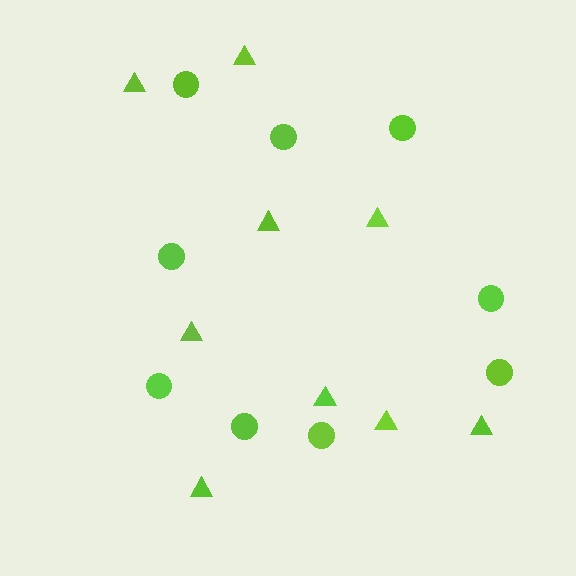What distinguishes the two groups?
There are 2 groups: one group of triangles (9) and one group of circles (9).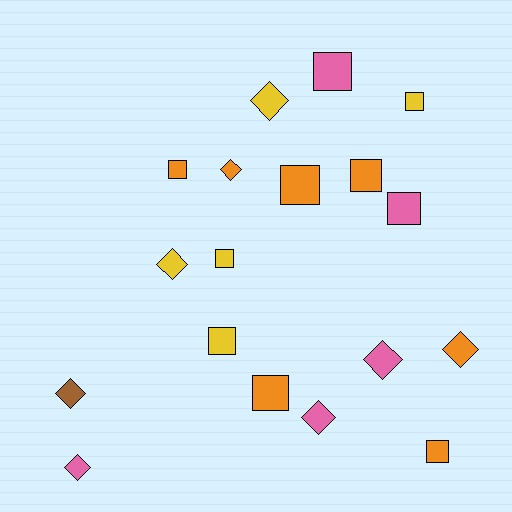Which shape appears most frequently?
Square, with 10 objects.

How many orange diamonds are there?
There are 2 orange diamonds.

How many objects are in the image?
There are 18 objects.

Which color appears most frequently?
Orange, with 7 objects.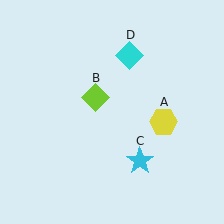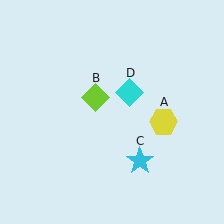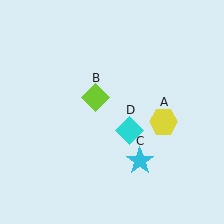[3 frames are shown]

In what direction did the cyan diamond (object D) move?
The cyan diamond (object D) moved down.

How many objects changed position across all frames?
1 object changed position: cyan diamond (object D).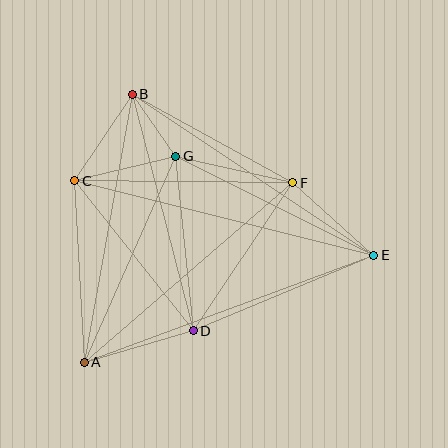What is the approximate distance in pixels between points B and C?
The distance between B and C is approximately 104 pixels.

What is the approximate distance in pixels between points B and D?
The distance between B and D is approximately 244 pixels.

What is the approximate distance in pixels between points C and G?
The distance between C and G is approximately 104 pixels.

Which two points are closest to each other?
Points B and G are closest to each other.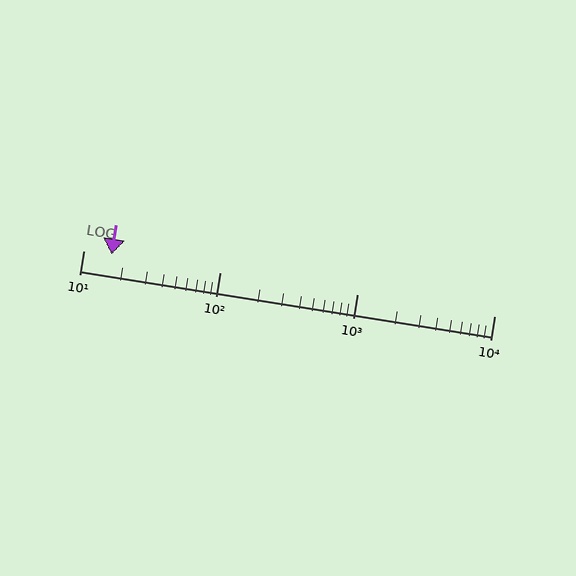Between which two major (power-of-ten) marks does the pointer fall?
The pointer is between 10 and 100.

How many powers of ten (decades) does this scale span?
The scale spans 3 decades, from 10 to 10000.